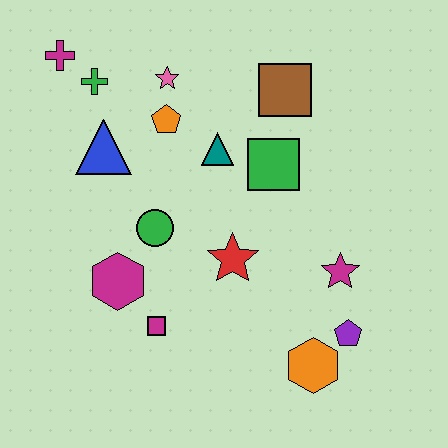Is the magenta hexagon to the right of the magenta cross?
Yes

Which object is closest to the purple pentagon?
The orange hexagon is closest to the purple pentagon.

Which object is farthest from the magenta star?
The magenta cross is farthest from the magenta star.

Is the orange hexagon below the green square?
Yes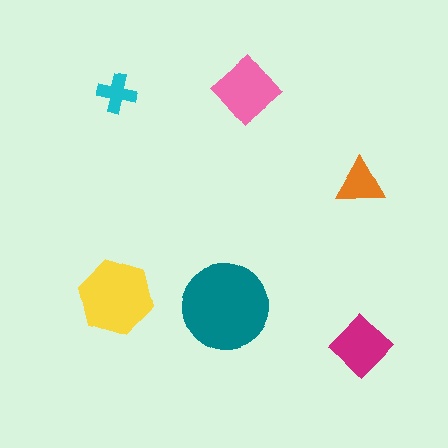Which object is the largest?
The teal circle.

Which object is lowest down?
The magenta diamond is bottommost.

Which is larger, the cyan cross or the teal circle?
The teal circle.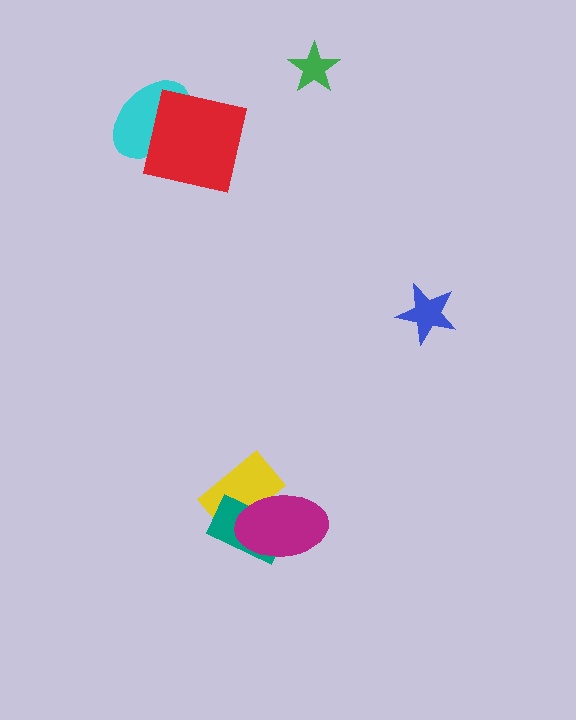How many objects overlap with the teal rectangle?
2 objects overlap with the teal rectangle.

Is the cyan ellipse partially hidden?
Yes, it is partially covered by another shape.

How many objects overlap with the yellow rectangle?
2 objects overlap with the yellow rectangle.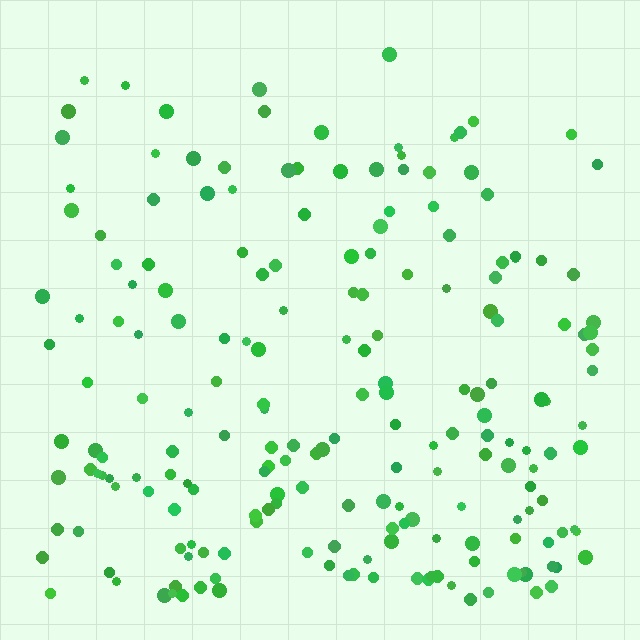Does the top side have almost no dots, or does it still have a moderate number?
Still a moderate number, just noticeably fewer than the bottom.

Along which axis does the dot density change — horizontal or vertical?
Vertical.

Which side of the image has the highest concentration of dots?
The bottom.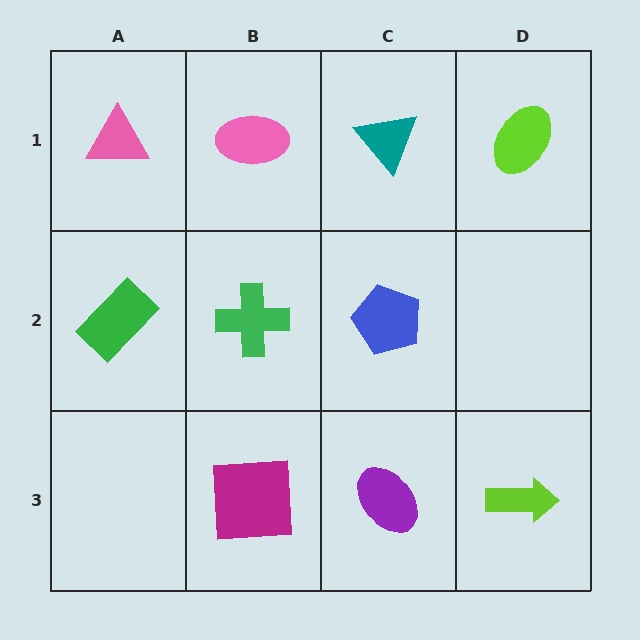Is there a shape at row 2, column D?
No, that cell is empty.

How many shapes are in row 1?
4 shapes.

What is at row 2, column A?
A green rectangle.